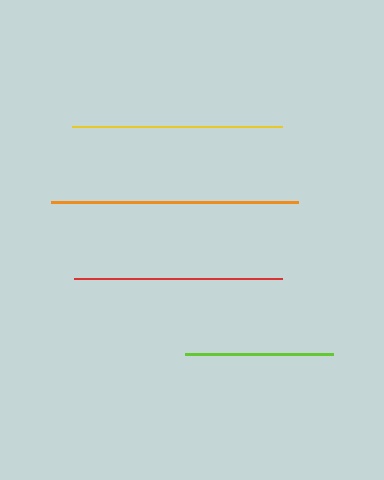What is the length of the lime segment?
The lime segment is approximately 148 pixels long.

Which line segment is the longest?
The orange line is the longest at approximately 247 pixels.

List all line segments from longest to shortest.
From longest to shortest: orange, yellow, red, lime.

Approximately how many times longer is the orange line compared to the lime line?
The orange line is approximately 1.7 times the length of the lime line.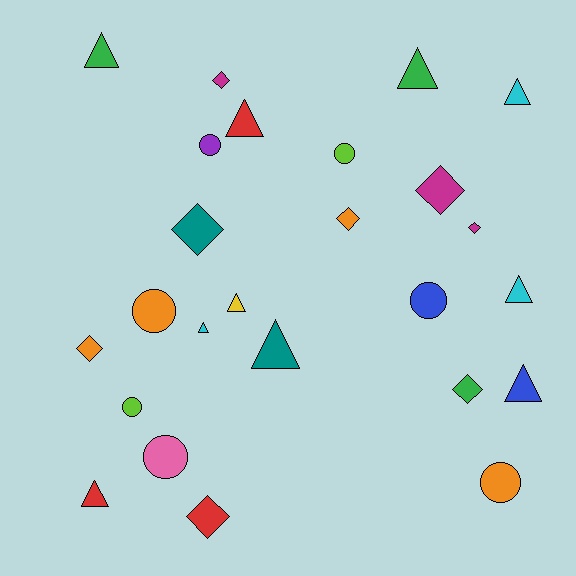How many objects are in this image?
There are 25 objects.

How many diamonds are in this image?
There are 8 diamonds.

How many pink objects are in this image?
There is 1 pink object.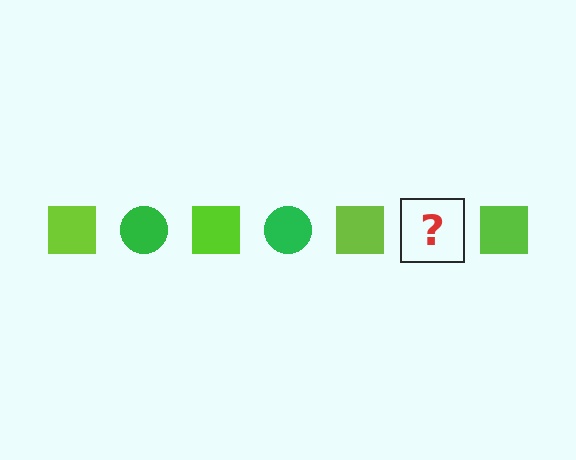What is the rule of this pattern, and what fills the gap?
The rule is that the pattern alternates between lime square and green circle. The gap should be filled with a green circle.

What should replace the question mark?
The question mark should be replaced with a green circle.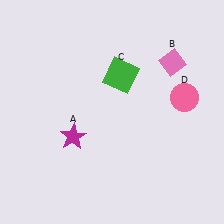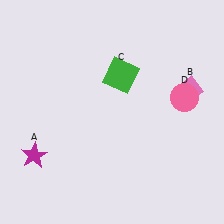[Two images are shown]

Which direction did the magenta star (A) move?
The magenta star (A) moved left.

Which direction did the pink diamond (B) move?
The pink diamond (B) moved down.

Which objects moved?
The objects that moved are: the magenta star (A), the pink diamond (B).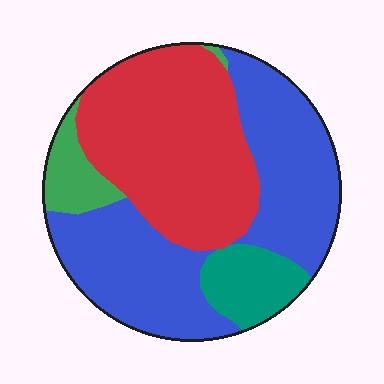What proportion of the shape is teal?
Teal takes up about one tenth (1/10) of the shape.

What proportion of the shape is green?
Green covers roughly 5% of the shape.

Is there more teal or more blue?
Blue.